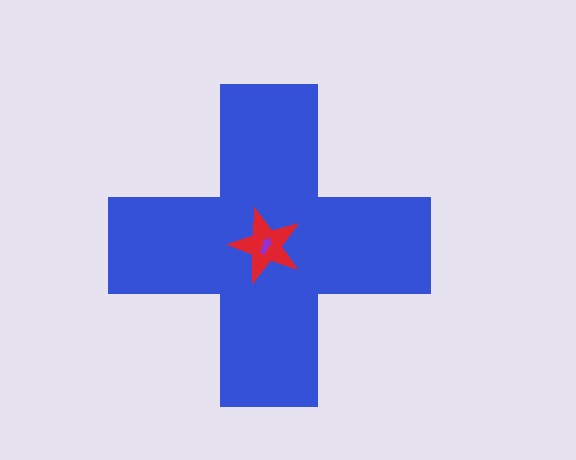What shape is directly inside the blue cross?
The red star.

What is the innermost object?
The purple arrow.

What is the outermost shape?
The blue cross.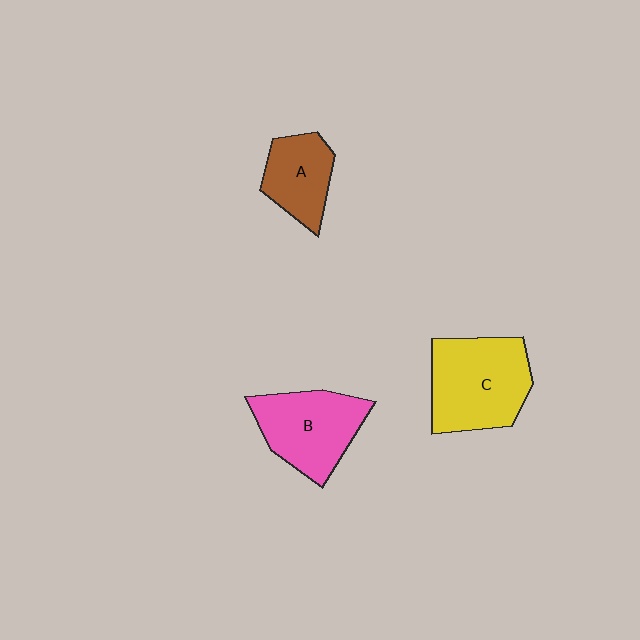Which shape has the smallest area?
Shape A (brown).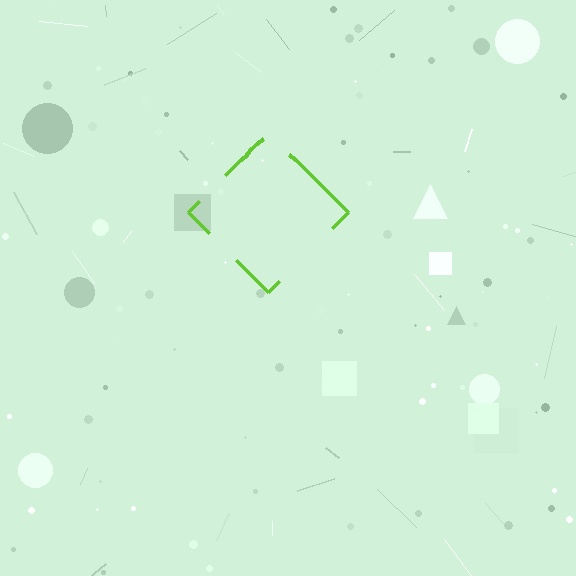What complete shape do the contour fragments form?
The contour fragments form a diamond.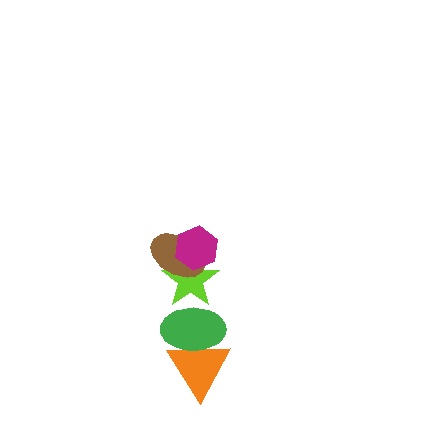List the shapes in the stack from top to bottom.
From top to bottom: the magenta hexagon, the brown ellipse, the lime star, the green ellipse, the orange triangle.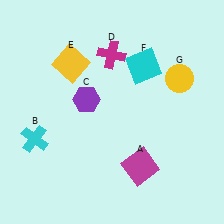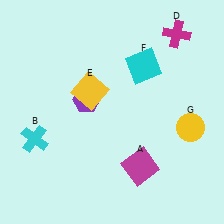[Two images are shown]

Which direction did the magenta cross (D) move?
The magenta cross (D) moved right.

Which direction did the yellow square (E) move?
The yellow square (E) moved down.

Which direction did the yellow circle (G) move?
The yellow circle (G) moved down.